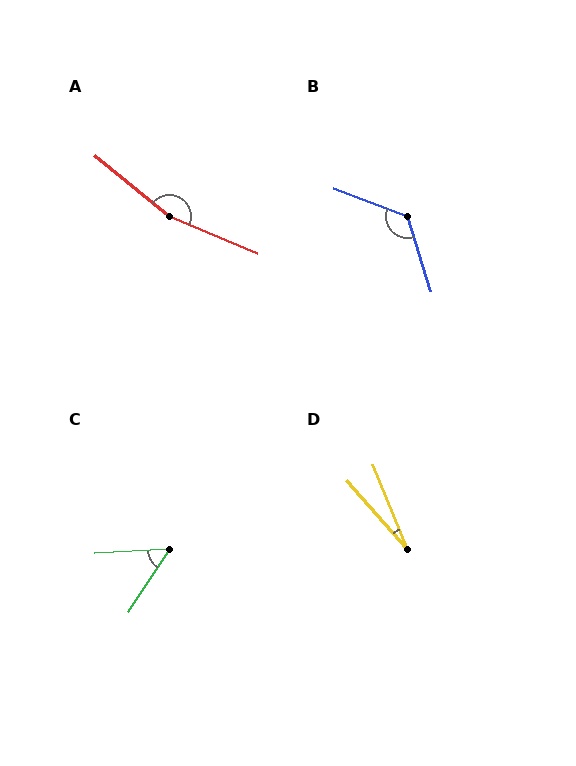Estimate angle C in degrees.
Approximately 53 degrees.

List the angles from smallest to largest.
D (19°), C (53°), B (128°), A (164°).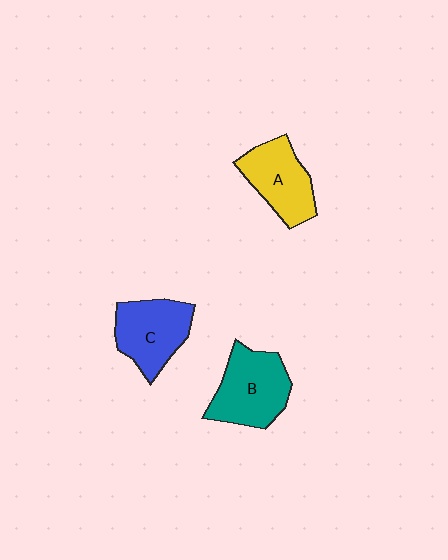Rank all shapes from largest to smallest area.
From largest to smallest: B (teal), C (blue), A (yellow).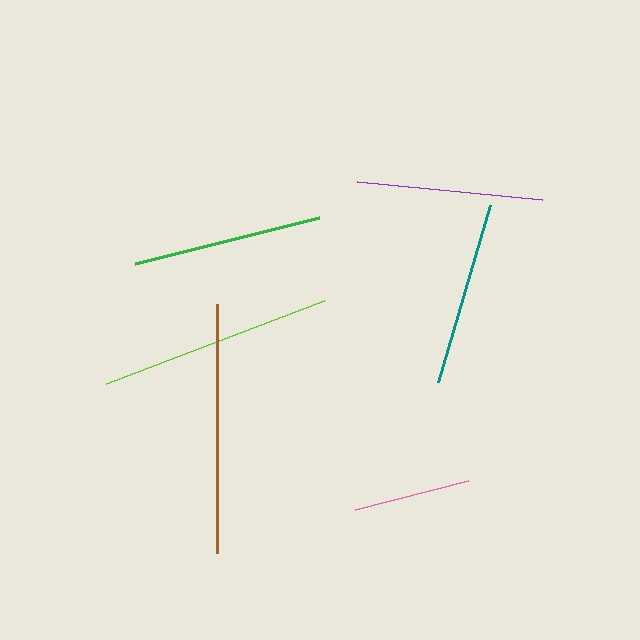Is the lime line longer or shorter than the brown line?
The brown line is longer than the lime line.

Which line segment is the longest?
The brown line is the longest at approximately 248 pixels.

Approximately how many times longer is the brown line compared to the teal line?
The brown line is approximately 1.3 times the length of the teal line.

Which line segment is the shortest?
The pink line is the shortest at approximately 117 pixels.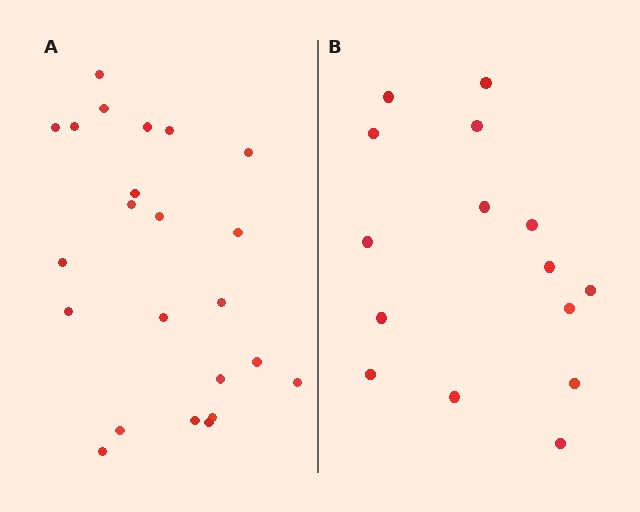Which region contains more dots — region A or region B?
Region A (the left region) has more dots.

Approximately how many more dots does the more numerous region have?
Region A has roughly 8 or so more dots than region B.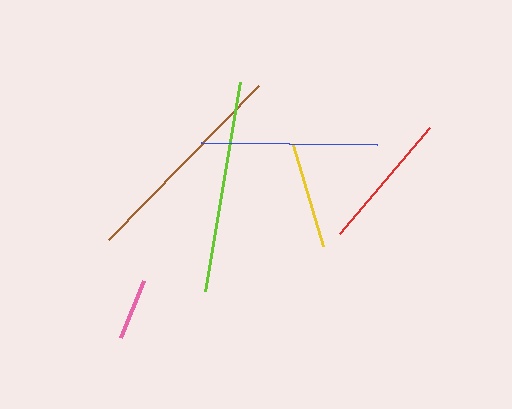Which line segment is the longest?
The brown line is the longest at approximately 215 pixels.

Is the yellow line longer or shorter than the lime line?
The lime line is longer than the yellow line.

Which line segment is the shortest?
The pink line is the shortest at approximately 62 pixels.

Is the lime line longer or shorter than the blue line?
The lime line is longer than the blue line.